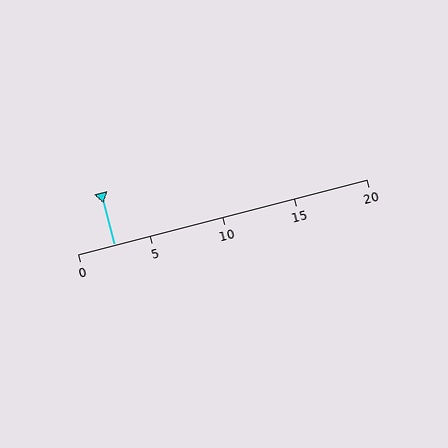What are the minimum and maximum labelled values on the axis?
The axis runs from 0 to 20.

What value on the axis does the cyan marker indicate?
The marker indicates approximately 2.5.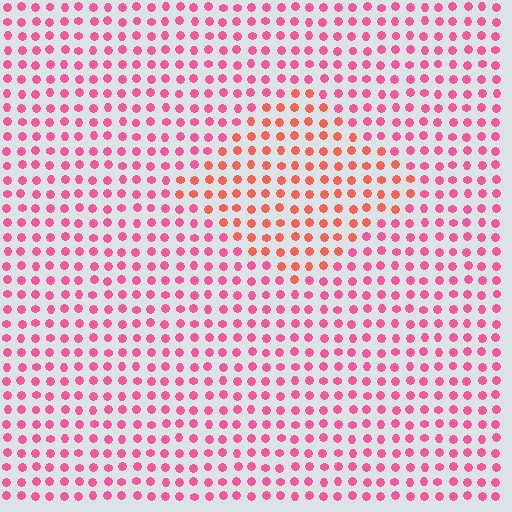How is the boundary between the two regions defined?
The boundary is defined purely by a slight shift in hue (about 31 degrees). Spacing, size, and orientation are identical on both sides.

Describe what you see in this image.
The image is filled with small pink elements in a uniform arrangement. A diamond-shaped region is visible where the elements are tinted to a slightly different hue, forming a subtle color boundary.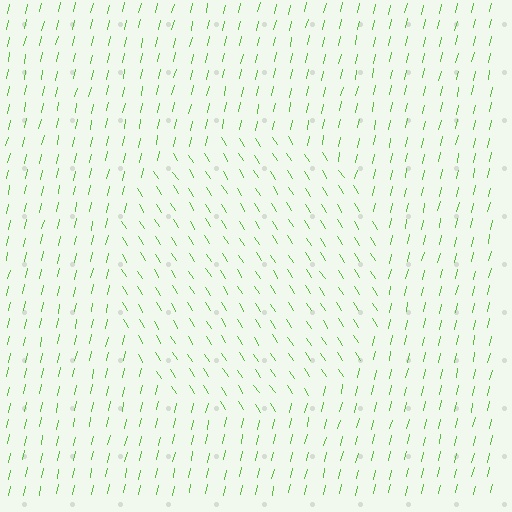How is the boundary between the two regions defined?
The boundary is defined purely by a change in line orientation (approximately 45 degrees difference). All lines are the same color and thickness.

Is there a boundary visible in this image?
Yes, there is a texture boundary formed by a change in line orientation.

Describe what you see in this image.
The image is filled with small lime line segments. A circle region in the image has lines oriented differently from the surrounding lines, creating a visible texture boundary.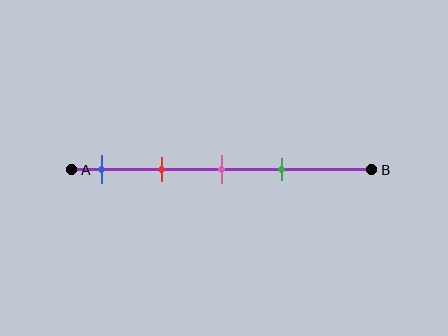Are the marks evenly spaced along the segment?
Yes, the marks are approximately evenly spaced.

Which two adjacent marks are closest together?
The pink and green marks are the closest adjacent pair.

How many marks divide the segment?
There are 4 marks dividing the segment.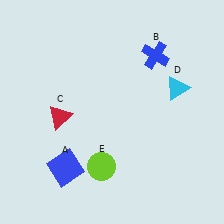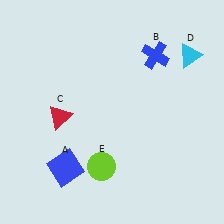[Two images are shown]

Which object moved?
The cyan triangle (D) moved up.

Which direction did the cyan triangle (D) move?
The cyan triangle (D) moved up.